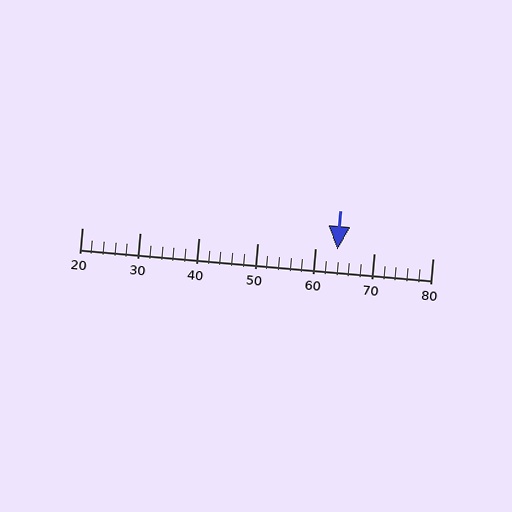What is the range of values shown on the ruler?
The ruler shows values from 20 to 80.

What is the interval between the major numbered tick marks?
The major tick marks are spaced 10 units apart.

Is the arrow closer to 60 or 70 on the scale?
The arrow is closer to 60.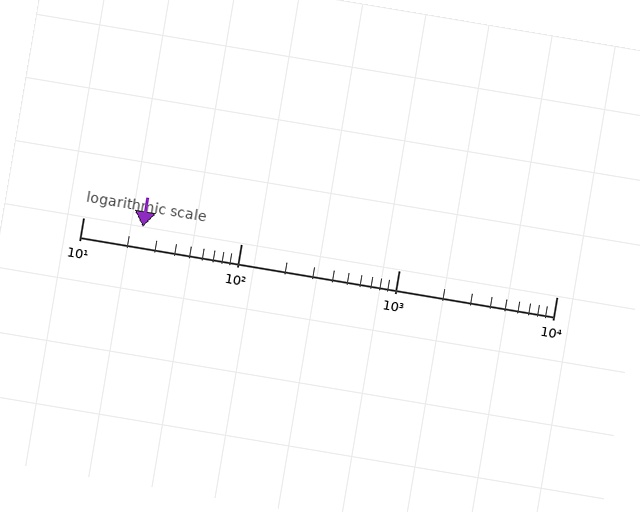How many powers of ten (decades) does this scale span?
The scale spans 3 decades, from 10 to 10000.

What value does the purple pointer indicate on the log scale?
The pointer indicates approximately 24.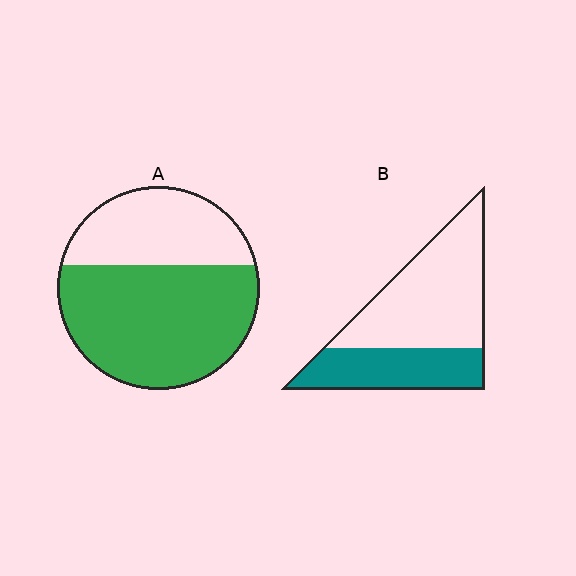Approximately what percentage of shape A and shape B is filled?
A is approximately 65% and B is approximately 35%.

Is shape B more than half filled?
No.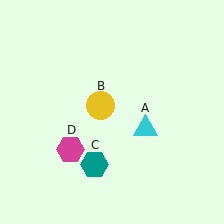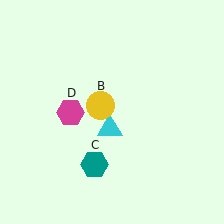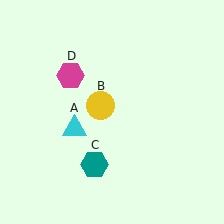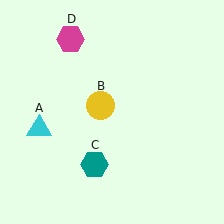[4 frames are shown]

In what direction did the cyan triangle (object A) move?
The cyan triangle (object A) moved left.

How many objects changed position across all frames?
2 objects changed position: cyan triangle (object A), magenta hexagon (object D).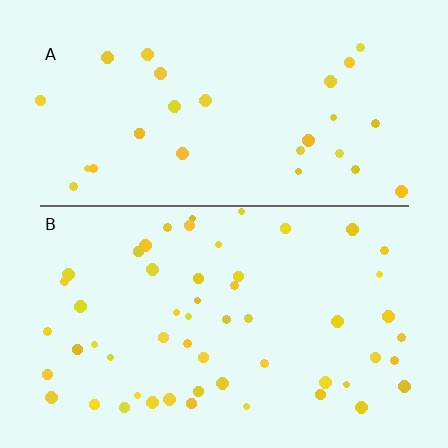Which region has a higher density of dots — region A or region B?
B (the bottom).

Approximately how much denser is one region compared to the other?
Approximately 1.9× — region B over region A.